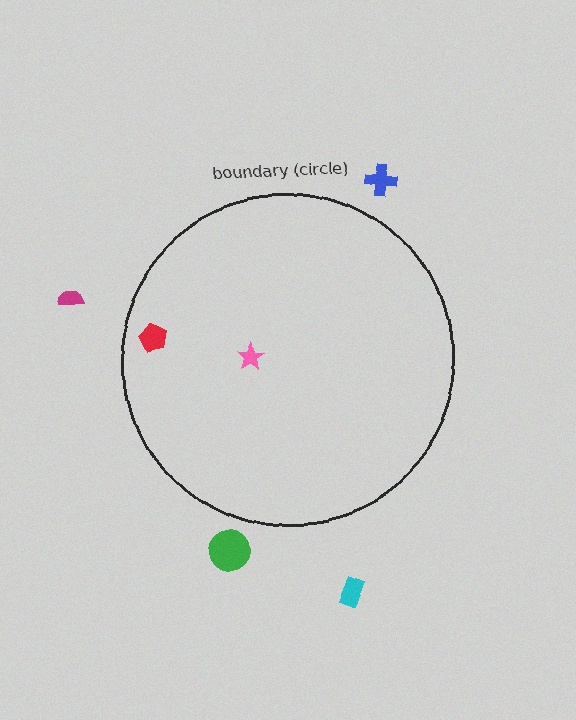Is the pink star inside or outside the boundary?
Inside.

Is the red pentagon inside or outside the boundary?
Inside.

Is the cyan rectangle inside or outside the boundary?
Outside.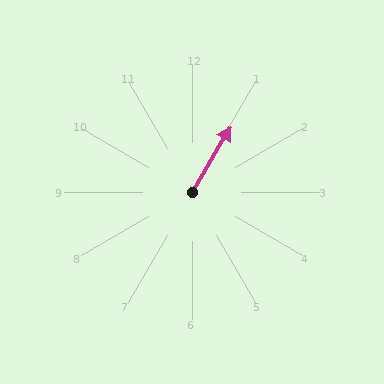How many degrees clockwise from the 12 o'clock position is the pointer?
Approximately 30 degrees.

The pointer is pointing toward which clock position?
Roughly 1 o'clock.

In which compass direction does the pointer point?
Northeast.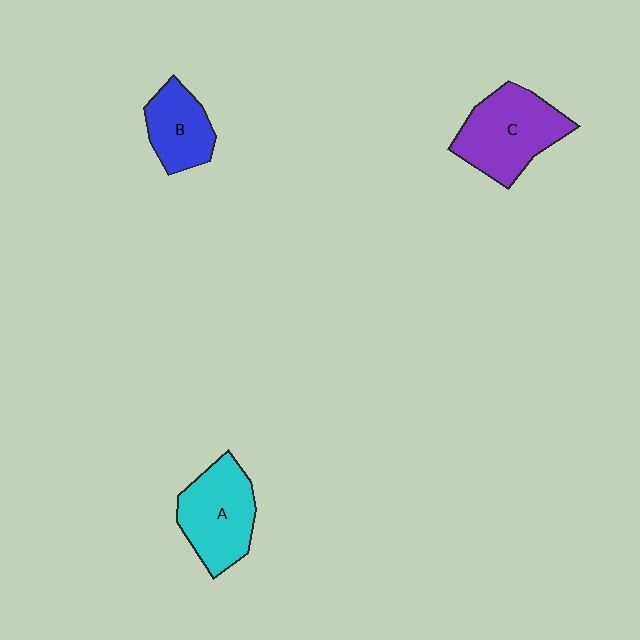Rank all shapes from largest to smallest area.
From largest to smallest: C (purple), A (cyan), B (blue).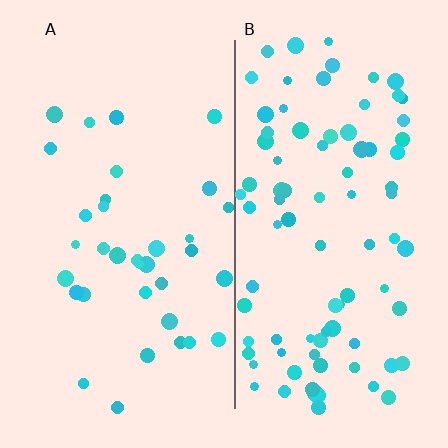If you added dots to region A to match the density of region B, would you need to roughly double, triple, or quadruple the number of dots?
Approximately double.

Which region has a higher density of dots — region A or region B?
B (the right).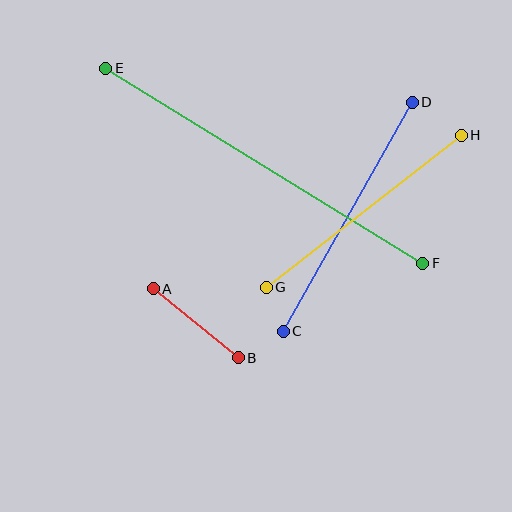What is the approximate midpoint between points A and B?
The midpoint is at approximately (196, 323) pixels.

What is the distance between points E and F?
The distance is approximately 372 pixels.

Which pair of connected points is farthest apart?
Points E and F are farthest apart.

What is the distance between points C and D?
The distance is approximately 263 pixels.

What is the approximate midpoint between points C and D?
The midpoint is at approximately (348, 217) pixels.